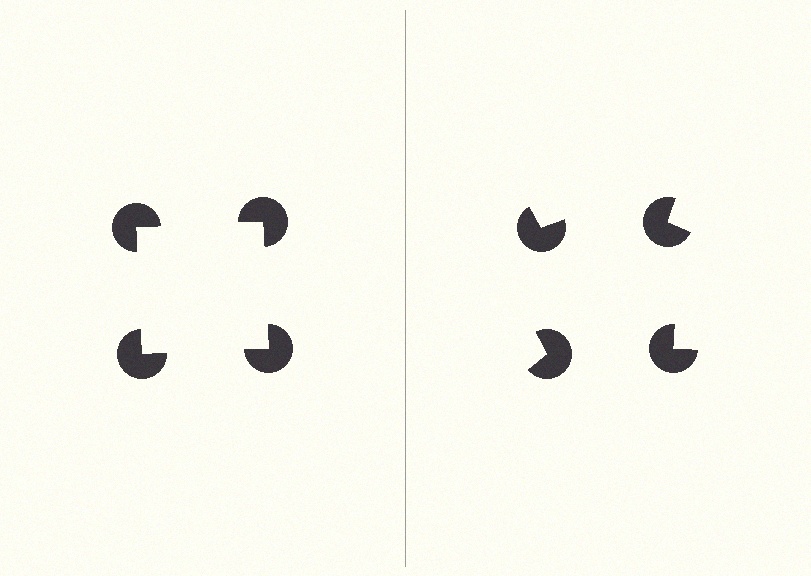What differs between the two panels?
The pac-man discs are positioned identically on both sides; only the wedge orientations differ. On the left they align to a square; on the right they are misaligned.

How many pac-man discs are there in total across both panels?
8 — 4 on each side.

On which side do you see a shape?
An illusory square appears on the left side. On the right side the wedge cuts are rotated, so no coherent shape forms.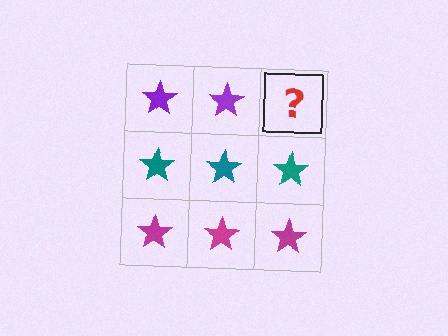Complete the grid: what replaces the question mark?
The question mark should be replaced with a purple star.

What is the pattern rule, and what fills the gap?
The rule is that each row has a consistent color. The gap should be filled with a purple star.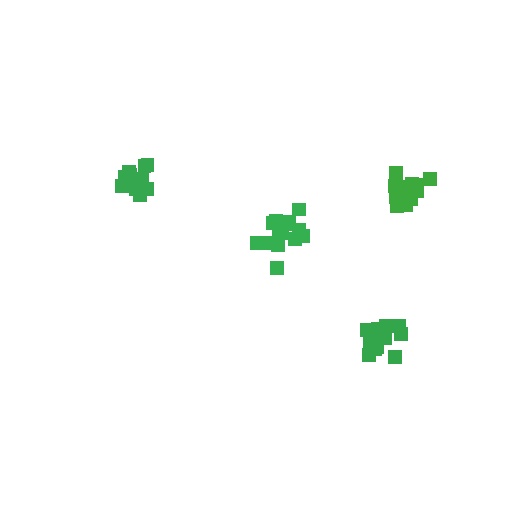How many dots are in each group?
Group 1: 15 dots, Group 2: 15 dots, Group 3: 15 dots, Group 4: 14 dots (59 total).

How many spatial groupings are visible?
There are 4 spatial groupings.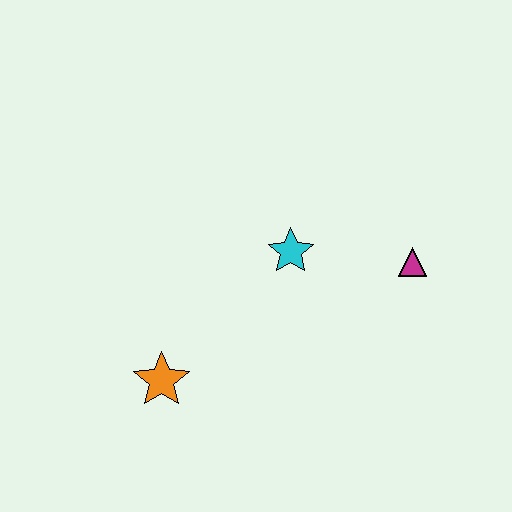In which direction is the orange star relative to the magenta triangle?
The orange star is to the left of the magenta triangle.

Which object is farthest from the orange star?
The magenta triangle is farthest from the orange star.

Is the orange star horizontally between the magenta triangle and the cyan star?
No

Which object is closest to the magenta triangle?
The cyan star is closest to the magenta triangle.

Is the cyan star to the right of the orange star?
Yes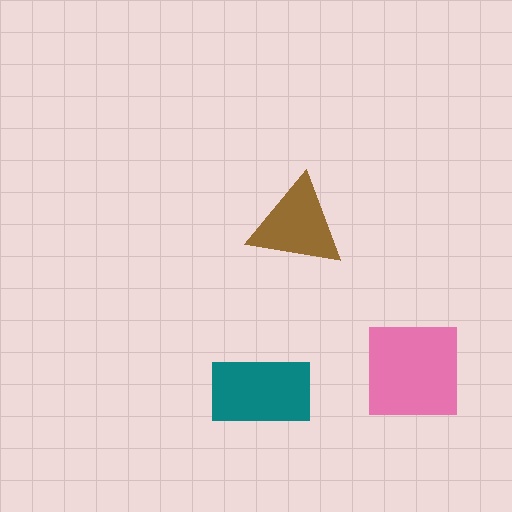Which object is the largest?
The pink square.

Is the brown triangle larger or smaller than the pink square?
Smaller.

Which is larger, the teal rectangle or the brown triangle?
The teal rectangle.